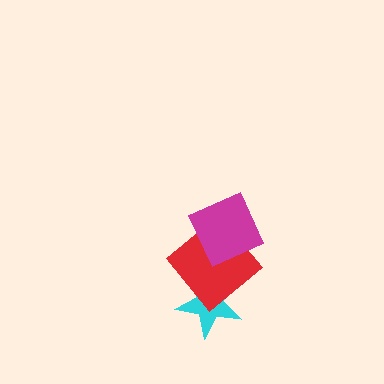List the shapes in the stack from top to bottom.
From top to bottom: the magenta square, the red diamond, the cyan star.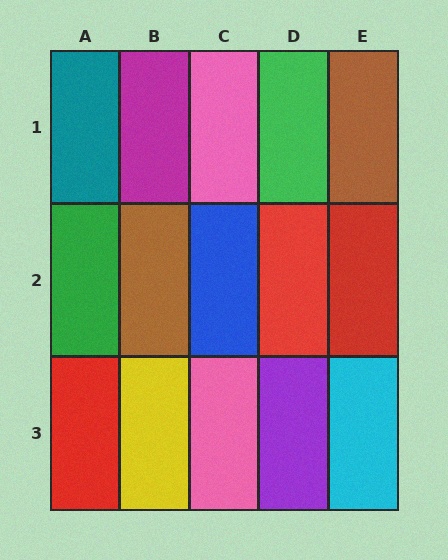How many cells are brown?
2 cells are brown.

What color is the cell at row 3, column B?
Yellow.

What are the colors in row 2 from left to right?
Green, brown, blue, red, red.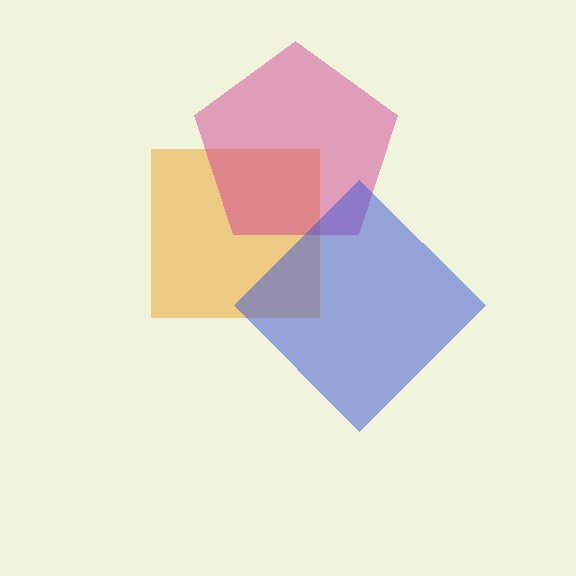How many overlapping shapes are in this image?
There are 3 overlapping shapes in the image.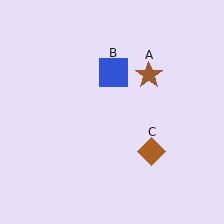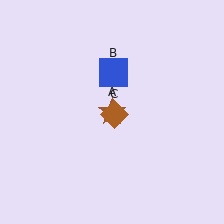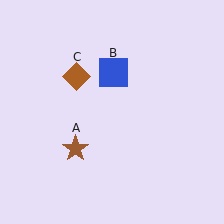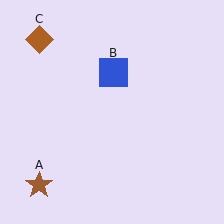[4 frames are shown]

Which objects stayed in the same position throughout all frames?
Blue square (object B) remained stationary.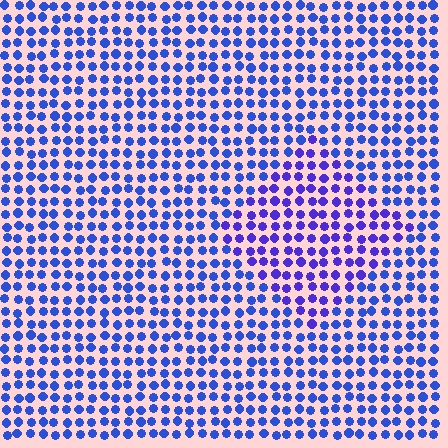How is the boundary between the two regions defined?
The boundary is defined purely by a slight shift in hue (about 25 degrees). Spacing, size, and orientation are identical on both sides.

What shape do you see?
I see a diamond.